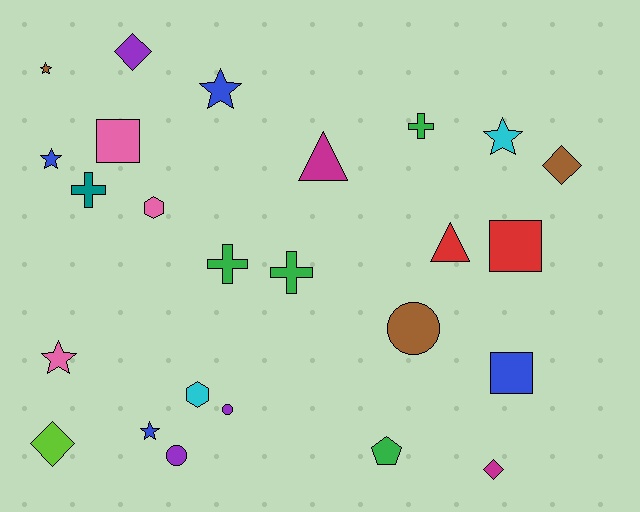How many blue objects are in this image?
There are 4 blue objects.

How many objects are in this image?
There are 25 objects.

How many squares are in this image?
There are 3 squares.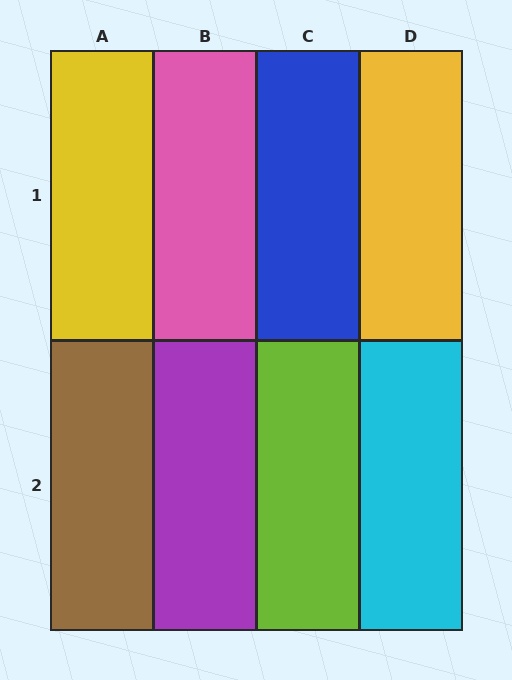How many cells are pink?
1 cell is pink.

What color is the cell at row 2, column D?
Cyan.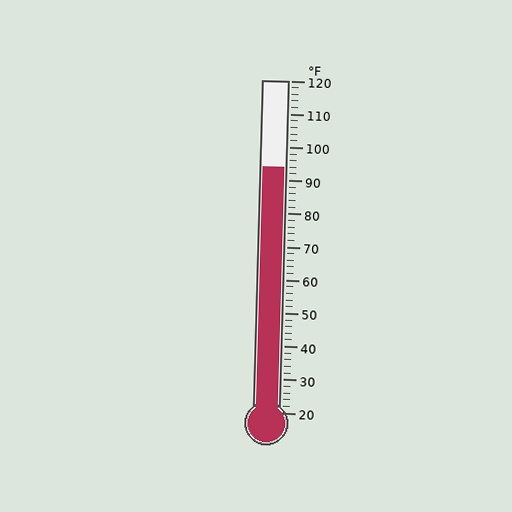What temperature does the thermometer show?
The thermometer shows approximately 94°F.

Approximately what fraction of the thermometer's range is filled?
The thermometer is filled to approximately 75% of its range.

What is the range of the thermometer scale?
The thermometer scale ranges from 20°F to 120°F.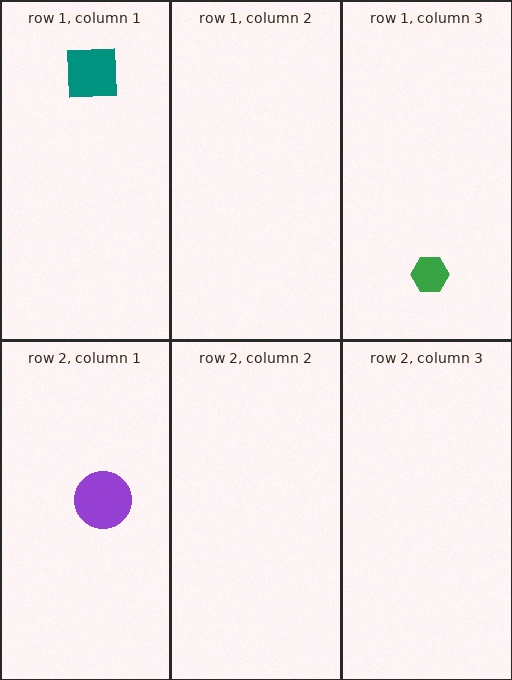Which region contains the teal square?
The row 1, column 1 region.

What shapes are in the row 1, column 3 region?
The green hexagon.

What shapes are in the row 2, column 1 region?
The purple circle.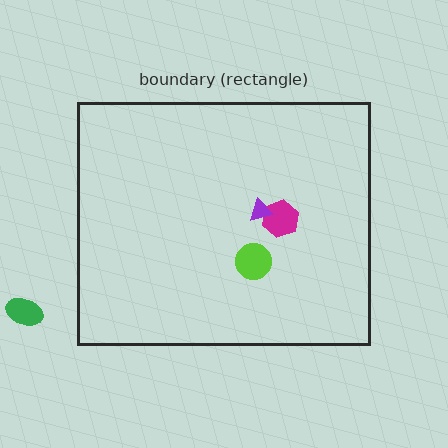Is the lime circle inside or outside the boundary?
Inside.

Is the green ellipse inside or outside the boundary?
Outside.